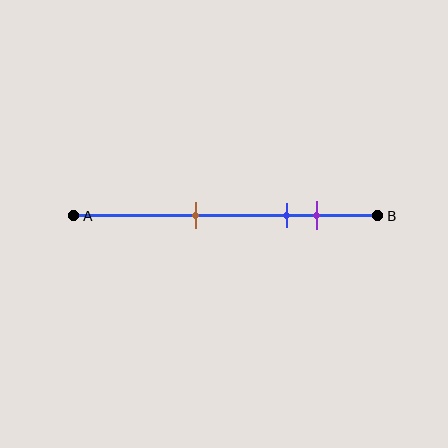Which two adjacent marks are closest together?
The blue and purple marks are the closest adjacent pair.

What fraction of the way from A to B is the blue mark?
The blue mark is approximately 70% (0.7) of the way from A to B.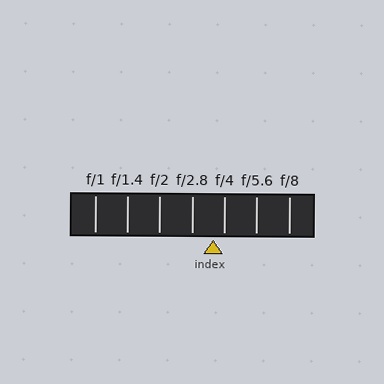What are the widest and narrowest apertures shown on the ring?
The widest aperture shown is f/1 and the narrowest is f/8.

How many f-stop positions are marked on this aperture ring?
There are 7 f-stop positions marked.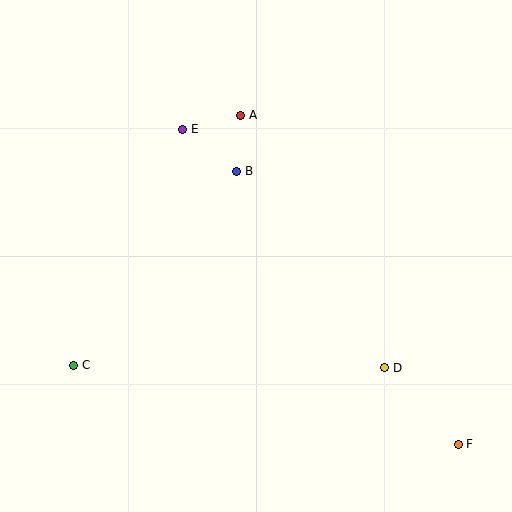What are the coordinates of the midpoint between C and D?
The midpoint between C and D is at (229, 366).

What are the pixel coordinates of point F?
Point F is at (458, 444).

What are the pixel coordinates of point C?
Point C is at (74, 365).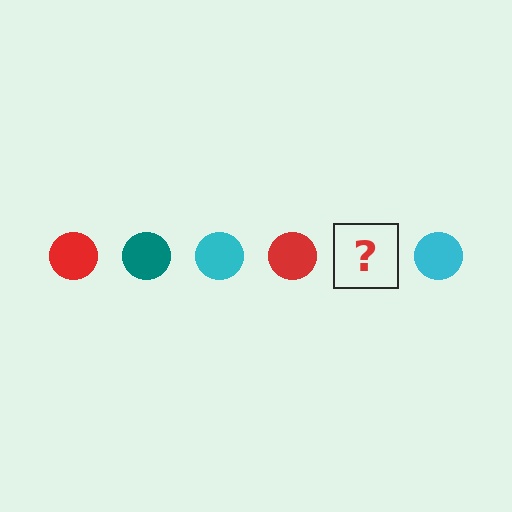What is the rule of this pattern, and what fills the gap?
The rule is that the pattern cycles through red, teal, cyan circles. The gap should be filled with a teal circle.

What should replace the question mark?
The question mark should be replaced with a teal circle.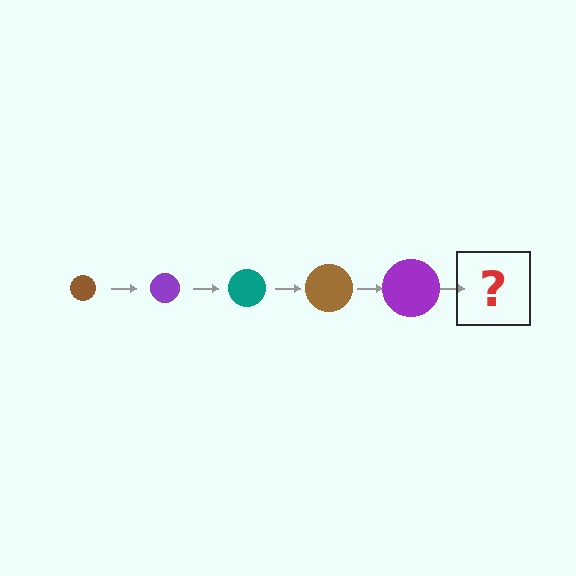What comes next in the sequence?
The next element should be a teal circle, larger than the previous one.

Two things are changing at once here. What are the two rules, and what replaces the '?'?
The two rules are that the circle grows larger each step and the color cycles through brown, purple, and teal. The '?' should be a teal circle, larger than the previous one.